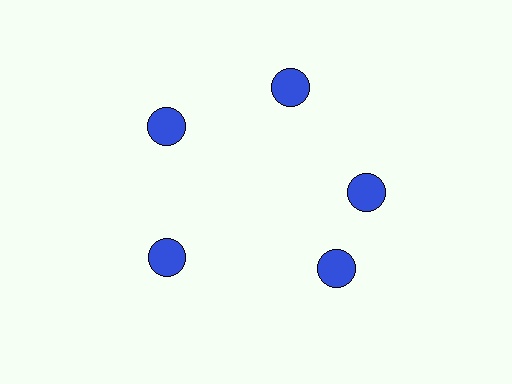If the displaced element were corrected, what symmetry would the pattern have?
It would have 5-fold rotational symmetry — the pattern would map onto itself every 72 degrees.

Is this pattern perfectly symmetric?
No. The 5 blue circles are arranged in a ring, but one element near the 5 o'clock position is rotated out of alignment along the ring, breaking the 5-fold rotational symmetry.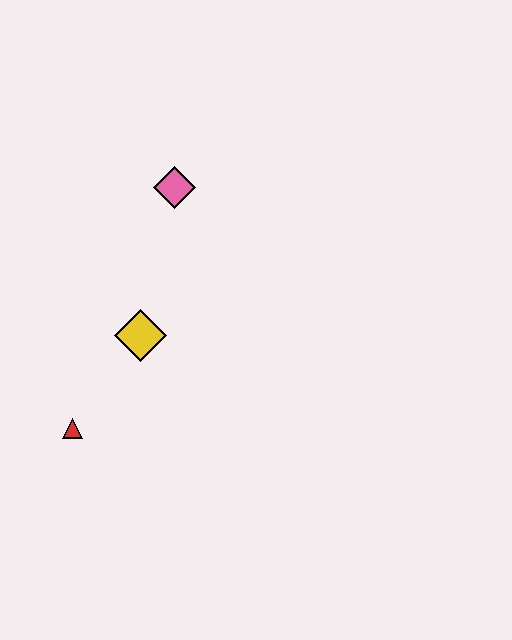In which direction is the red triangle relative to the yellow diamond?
The red triangle is below the yellow diamond.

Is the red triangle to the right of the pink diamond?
No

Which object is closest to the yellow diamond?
The red triangle is closest to the yellow diamond.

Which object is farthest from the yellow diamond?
The pink diamond is farthest from the yellow diamond.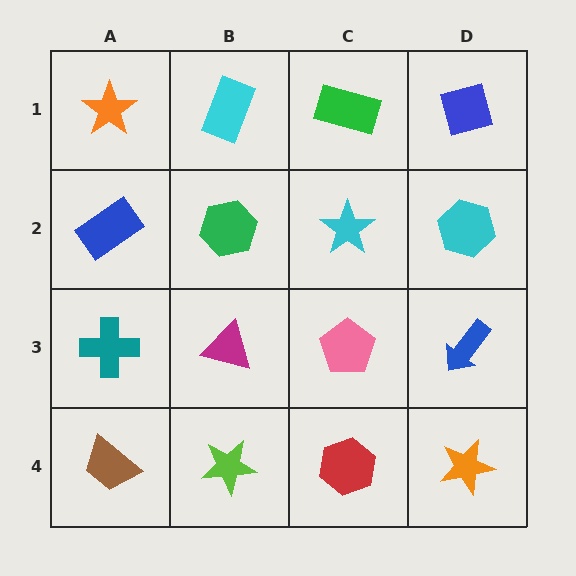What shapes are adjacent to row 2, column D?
A blue diamond (row 1, column D), a blue arrow (row 3, column D), a cyan star (row 2, column C).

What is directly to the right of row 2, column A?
A green hexagon.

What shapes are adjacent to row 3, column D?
A cyan hexagon (row 2, column D), an orange star (row 4, column D), a pink pentagon (row 3, column C).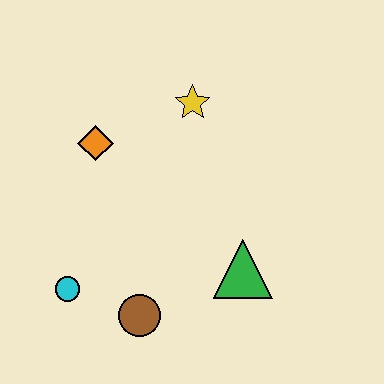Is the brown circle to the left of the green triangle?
Yes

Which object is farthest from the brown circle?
The yellow star is farthest from the brown circle.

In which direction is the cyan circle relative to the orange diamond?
The cyan circle is below the orange diamond.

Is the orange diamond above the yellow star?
No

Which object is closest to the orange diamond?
The yellow star is closest to the orange diamond.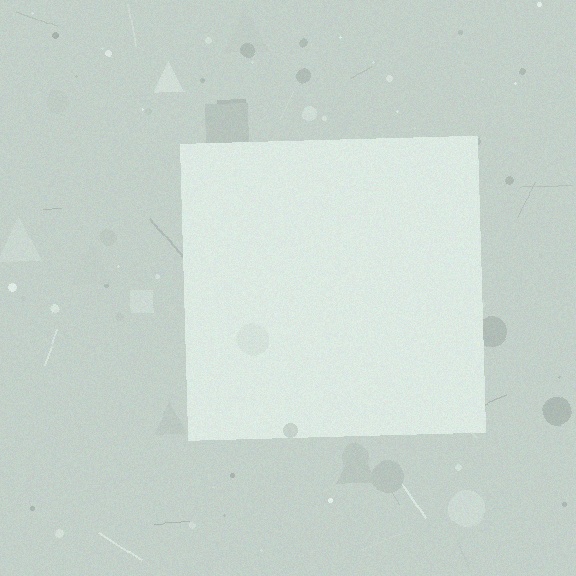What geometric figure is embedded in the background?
A square is embedded in the background.